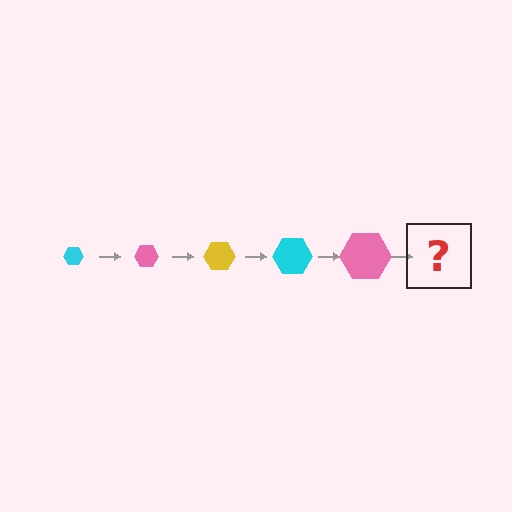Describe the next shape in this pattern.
It should be a yellow hexagon, larger than the previous one.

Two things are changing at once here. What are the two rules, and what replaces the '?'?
The two rules are that the hexagon grows larger each step and the color cycles through cyan, pink, and yellow. The '?' should be a yellow hexagon, larger than the previous one.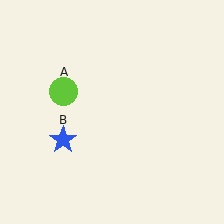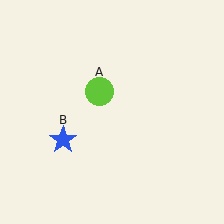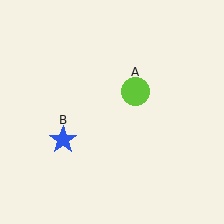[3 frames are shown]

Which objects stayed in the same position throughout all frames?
Blue star (object B) remained stationary.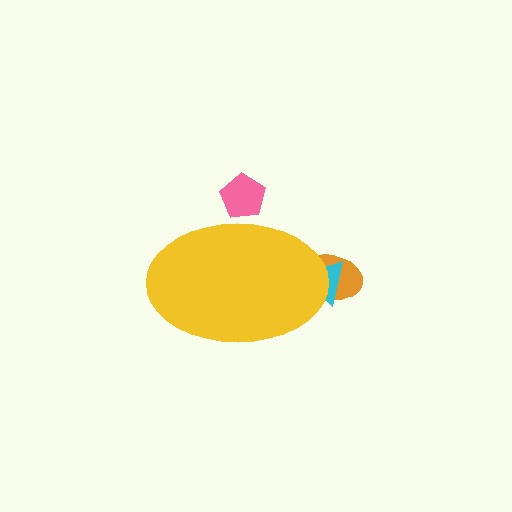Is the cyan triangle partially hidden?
Yes, the cyan triangle is partially hidden behind the yellow ellipse.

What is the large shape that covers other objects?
A yellow ellipse.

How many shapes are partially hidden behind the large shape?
3 shapes are partially hidden.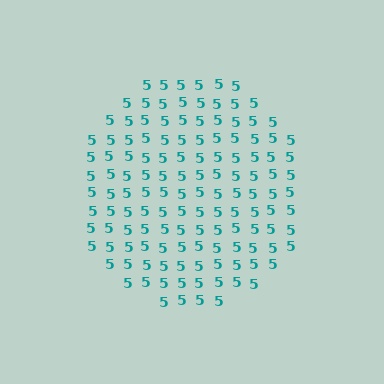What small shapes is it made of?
It is made of small digit 5's.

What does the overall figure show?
The overall figure shows a circle.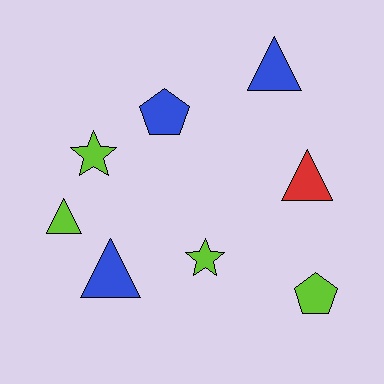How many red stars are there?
There are no red stars.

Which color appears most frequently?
Lime, with 4 objects.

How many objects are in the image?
There are 8 objects.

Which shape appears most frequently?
Triangle, with 4 objects.